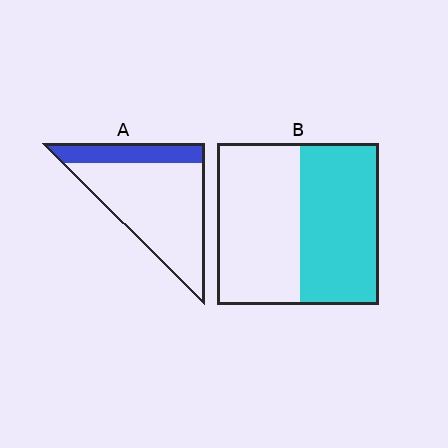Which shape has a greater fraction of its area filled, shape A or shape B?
Shape B.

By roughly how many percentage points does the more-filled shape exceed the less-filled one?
By roughly 25 percentage points (B over A).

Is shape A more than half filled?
No.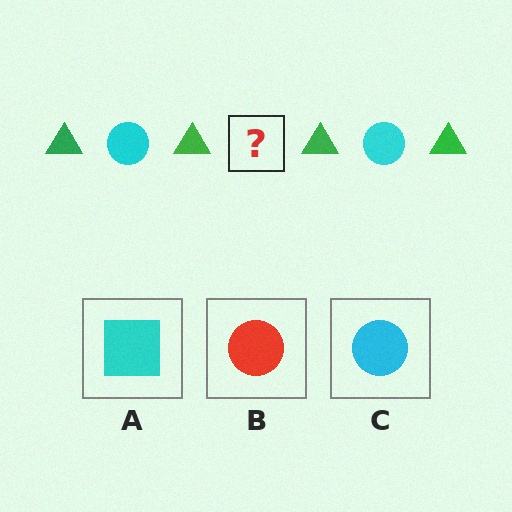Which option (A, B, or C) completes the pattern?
C.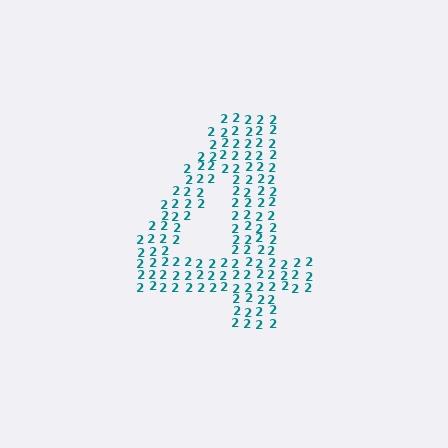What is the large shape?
The large shape is the digit 4.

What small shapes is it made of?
It is made of small digit 2's.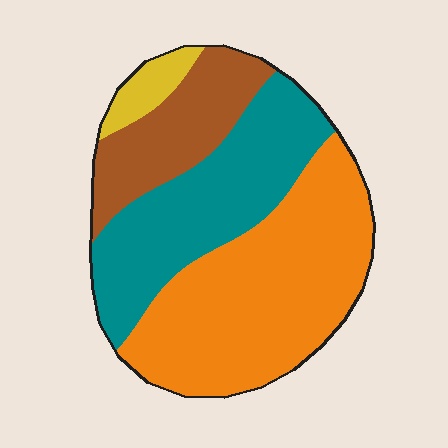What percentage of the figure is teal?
Teal covers 32% of the figure.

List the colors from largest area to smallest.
From largest to smallest: orange, teal, brown, yellow.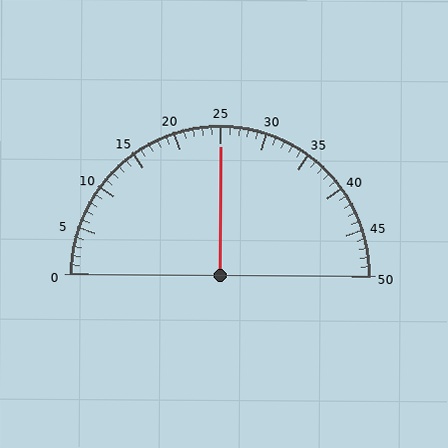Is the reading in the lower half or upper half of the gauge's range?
The reading is in the upper half of the range (0 to 50).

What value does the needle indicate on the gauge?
The needle indicates approximately 25.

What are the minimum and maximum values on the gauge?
The gauge ranges from 0 to 50.